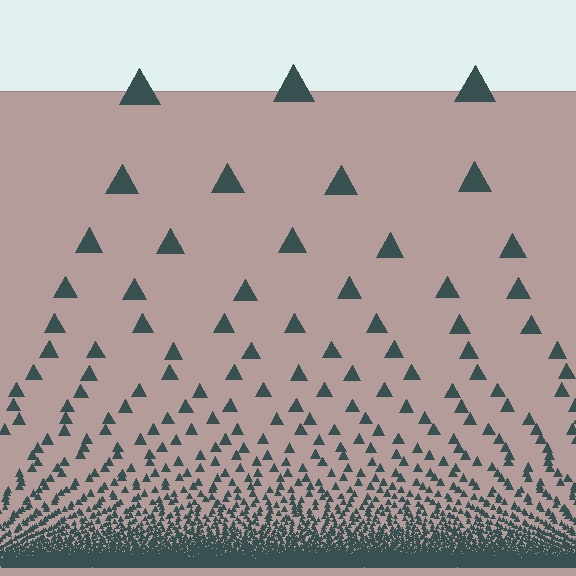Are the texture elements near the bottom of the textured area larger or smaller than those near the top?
Smaller. The gradient is inverted — elements near the bottom are smaller and denser.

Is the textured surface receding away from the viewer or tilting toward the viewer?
The surface appears to tilt toward the viewer. Texture elements get larger and sparser toward the top.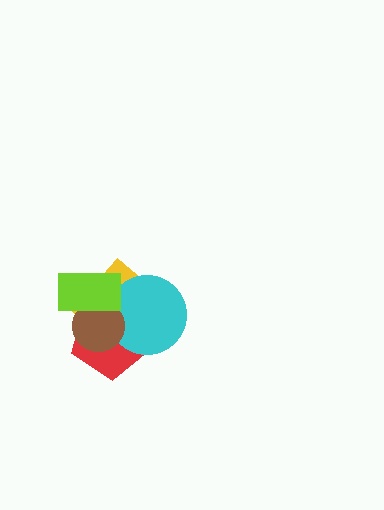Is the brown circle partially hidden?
Yes, it is partially covered by another shape.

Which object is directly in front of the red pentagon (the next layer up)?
The cyan circle is directly in front of the red pentagon.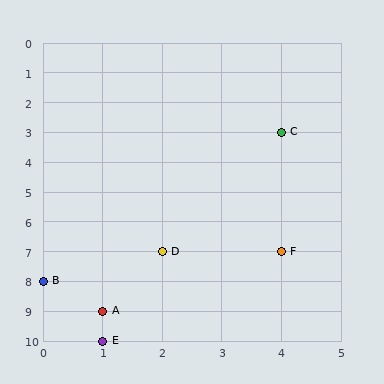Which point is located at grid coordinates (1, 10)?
Point E is at (1, 10).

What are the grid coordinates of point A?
Point A is at grid coordinates (1, 9).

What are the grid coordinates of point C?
Point C is at grid coordinates (4, 3).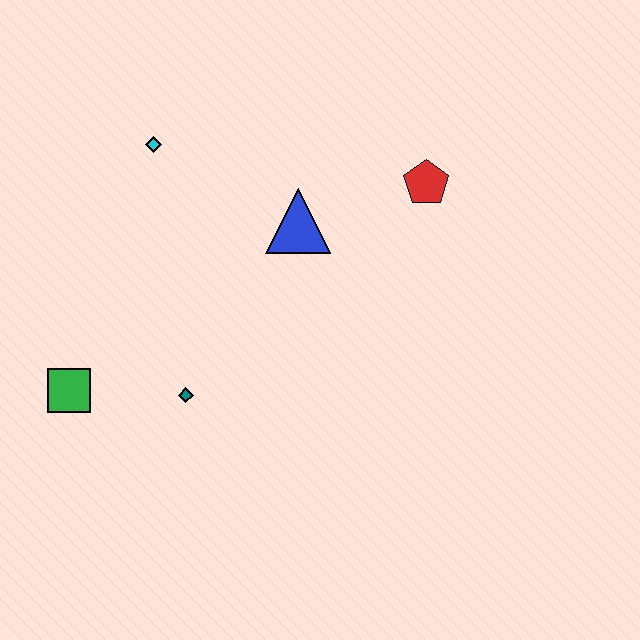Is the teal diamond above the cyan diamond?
No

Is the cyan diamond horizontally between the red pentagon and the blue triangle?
No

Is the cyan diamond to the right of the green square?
Yes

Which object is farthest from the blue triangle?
The green square is farthest from the blue triangle.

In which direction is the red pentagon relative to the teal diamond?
The red pentagon is to the right of the teal diamond.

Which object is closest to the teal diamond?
The green square is closest to the teal diamond.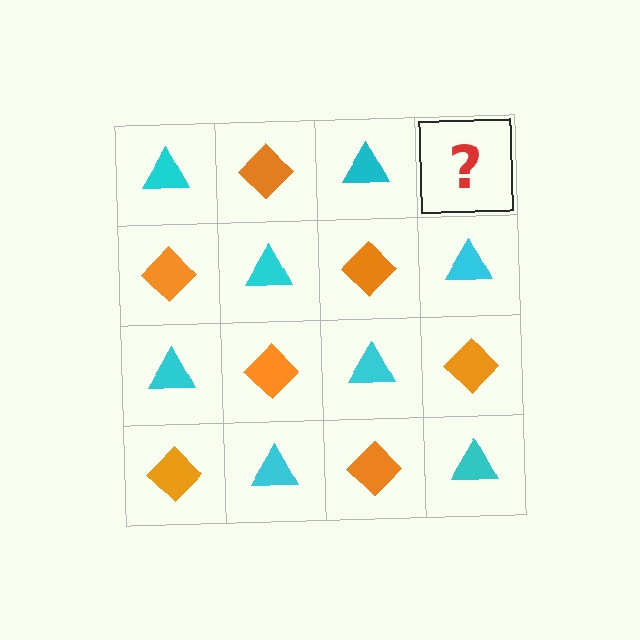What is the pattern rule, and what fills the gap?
The rule is that it alternates cyan triangle and orange diamond in a checkerboard pattern. The gap should be filled with an orange diamond.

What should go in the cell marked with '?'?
The missing cell should contain an orange diamond.